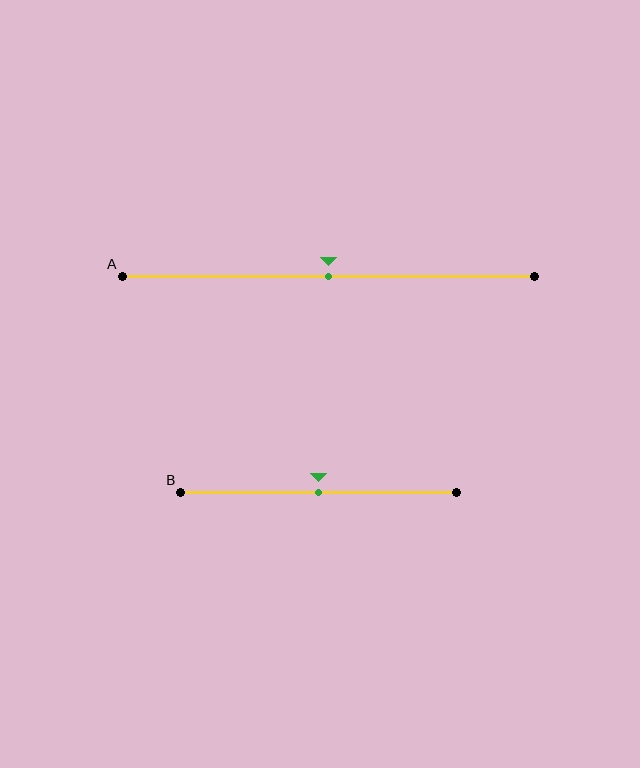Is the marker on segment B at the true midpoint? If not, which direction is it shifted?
Yes, the marker on segment B is at the true midpoint.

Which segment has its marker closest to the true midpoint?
Segment A has its marker closest to the true midpoint.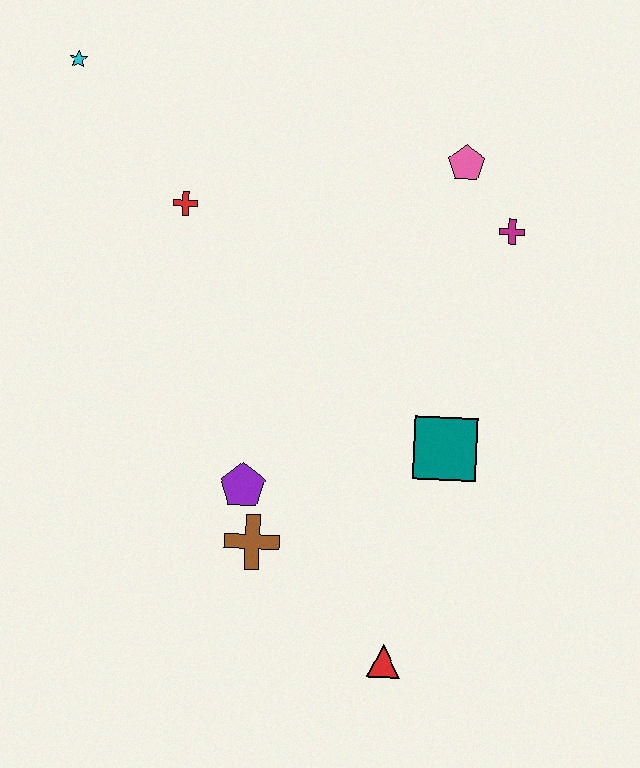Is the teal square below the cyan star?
Yes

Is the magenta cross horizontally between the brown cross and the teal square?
No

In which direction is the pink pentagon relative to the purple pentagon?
The pink pentagon is above the purple pentagon.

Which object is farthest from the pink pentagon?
The red triangle is farthest from the pink pentagon.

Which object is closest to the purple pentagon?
The brown cross is closest to the purple pentagon.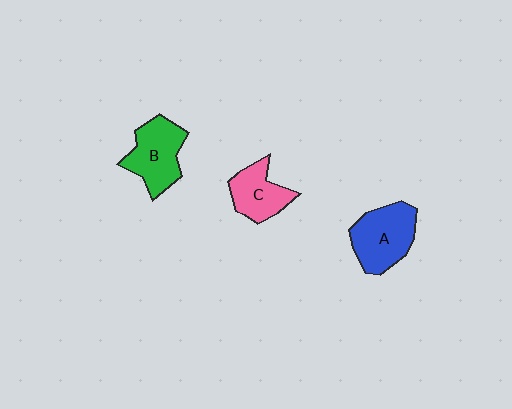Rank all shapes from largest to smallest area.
From largest to smallest: A (blue), B (green), C (pink).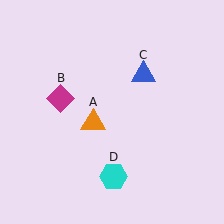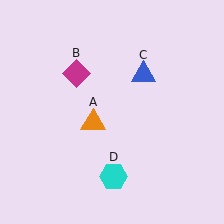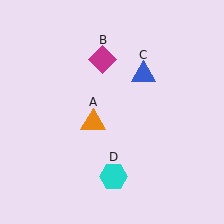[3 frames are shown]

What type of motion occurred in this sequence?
The magenta diamond (object B) rotated clockwise around the center of the scene.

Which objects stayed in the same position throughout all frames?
Orange triangle (object A) and blue triangle (object C) and cyan hexagon (object D) remained stationary.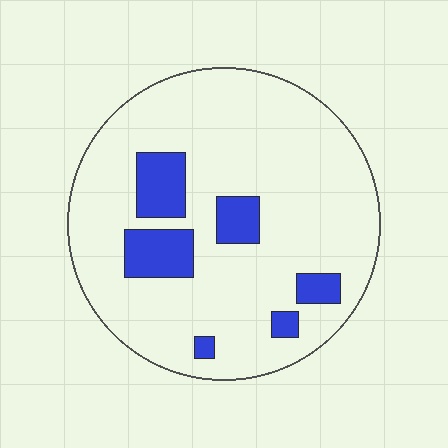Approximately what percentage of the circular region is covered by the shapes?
Approximately 15%.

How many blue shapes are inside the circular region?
6.